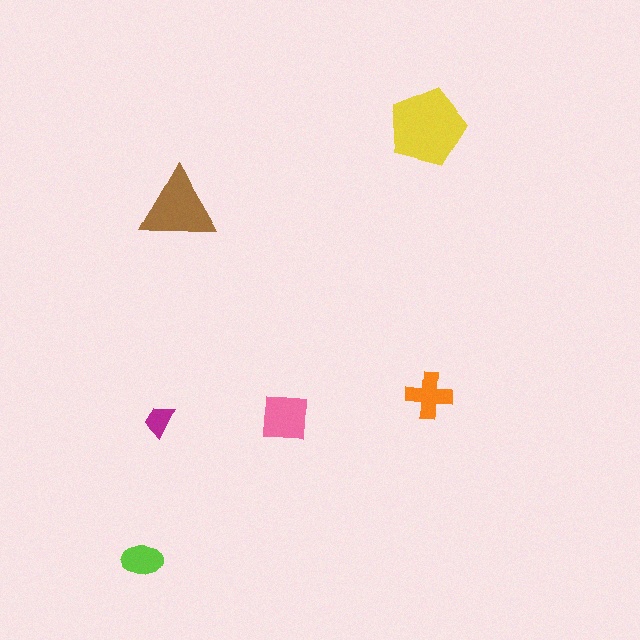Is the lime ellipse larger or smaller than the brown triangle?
Smaller.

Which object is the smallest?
The magenta trapezoid.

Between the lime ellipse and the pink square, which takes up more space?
The pink square.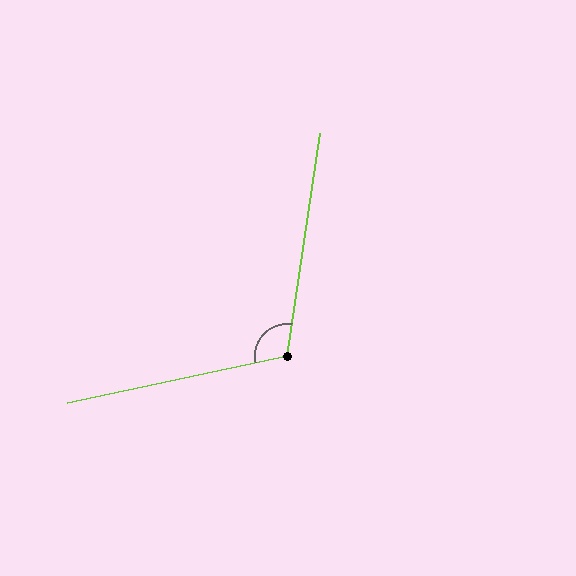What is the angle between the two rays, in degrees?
Approximately 110 degrees.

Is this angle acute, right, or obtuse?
It is obtuse.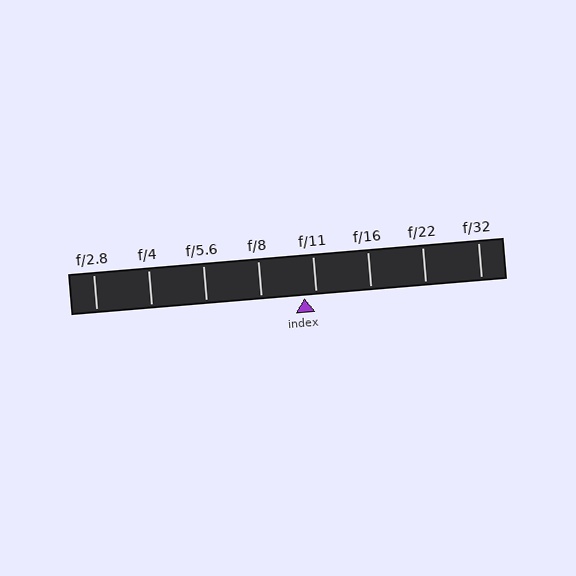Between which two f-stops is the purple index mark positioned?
The index mark is between f/8 and f/11.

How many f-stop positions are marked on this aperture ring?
There are 8 f-stop positions marked.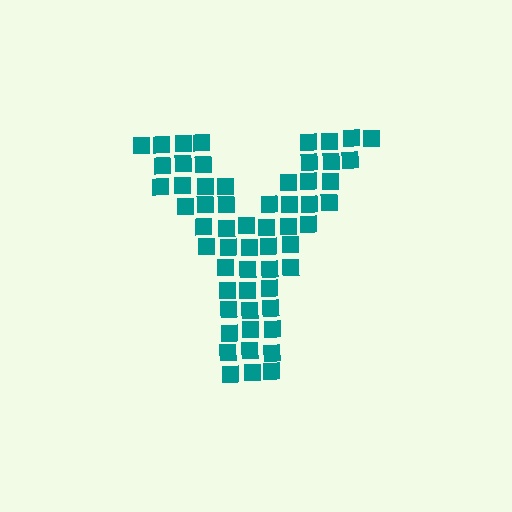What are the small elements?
The small elements are squares.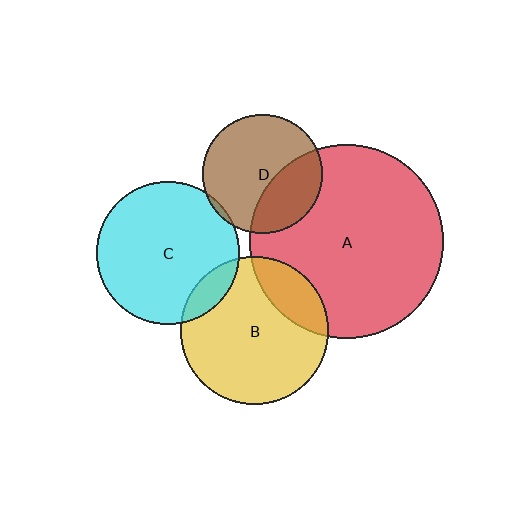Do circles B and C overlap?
Yes.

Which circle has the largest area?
Circle A (red).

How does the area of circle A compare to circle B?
Approximately 1.7 times.